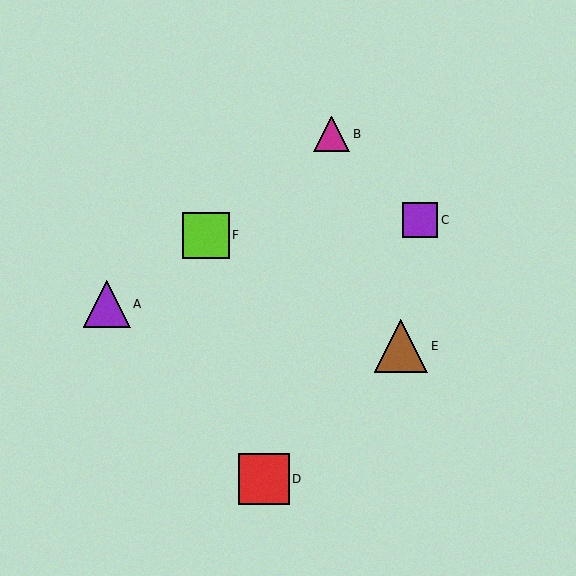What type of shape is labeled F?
Shape F is a lime square.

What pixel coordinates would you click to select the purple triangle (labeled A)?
Click at (107, 304) to select the purple triangle A.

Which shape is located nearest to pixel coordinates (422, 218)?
The purple square (labeled C) at (420, 220) is nearest to that location.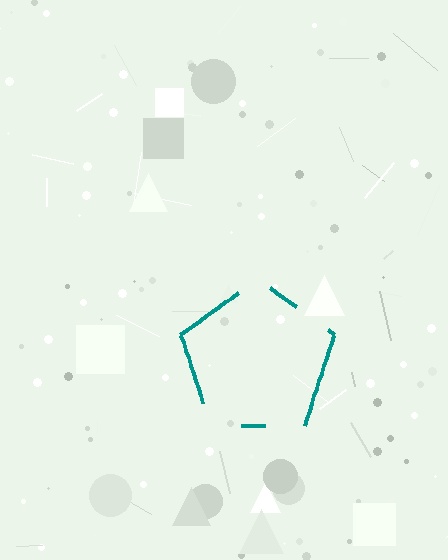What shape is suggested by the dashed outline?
The dashed outline suggests a pentagon.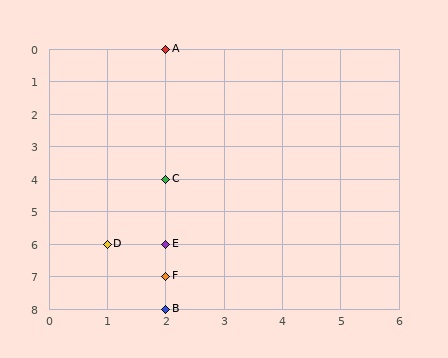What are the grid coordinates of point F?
Point F is at grid coordinates (2, 7).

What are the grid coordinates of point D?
Point D is at grid coordinates (1, 6).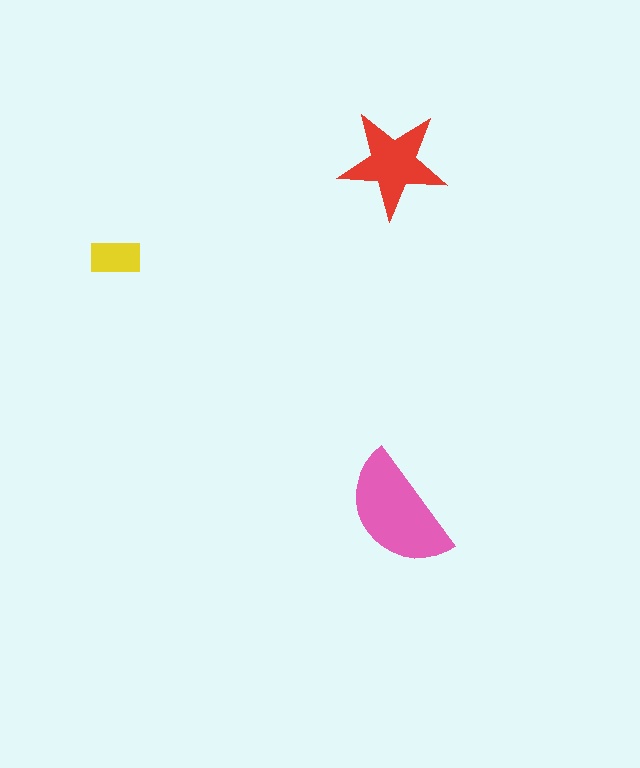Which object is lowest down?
The pink semicircle is bottommost.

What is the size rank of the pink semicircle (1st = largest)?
1st.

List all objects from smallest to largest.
The yellow rectangle, the red star, the pink semicircle.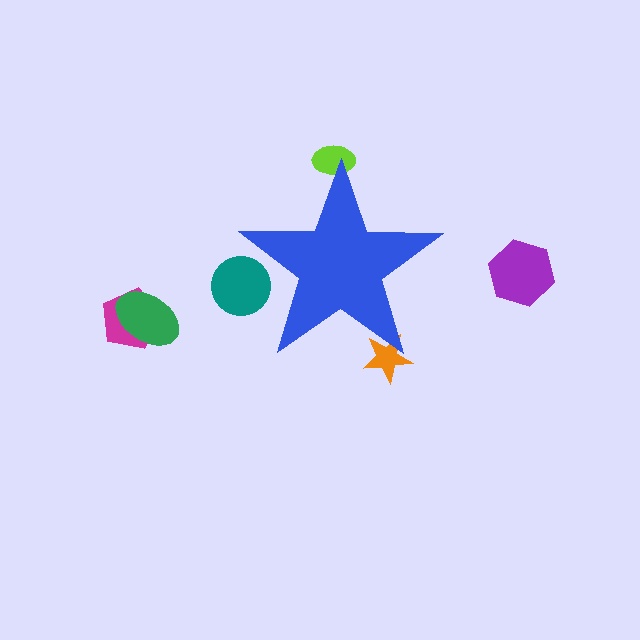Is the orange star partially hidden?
Yes, the orange star is partially hidden behind the blue star.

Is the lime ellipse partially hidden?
Yes, the lime ellipse is partially hidden behind the blue star.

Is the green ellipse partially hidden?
No, the green ellipse is fully visible.